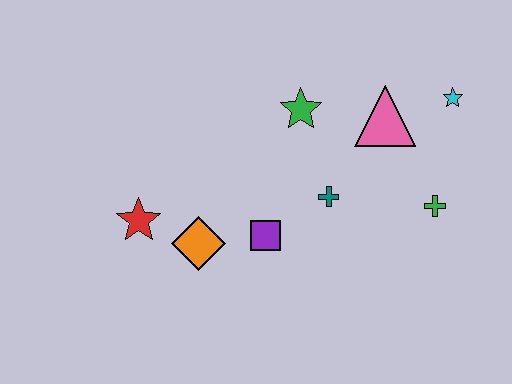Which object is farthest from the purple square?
The cyan star is farthest from the purple square.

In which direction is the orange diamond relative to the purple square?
The orange diamond is to the left of the purple square.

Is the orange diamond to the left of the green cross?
Yes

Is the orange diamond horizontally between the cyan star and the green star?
No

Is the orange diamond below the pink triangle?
Yes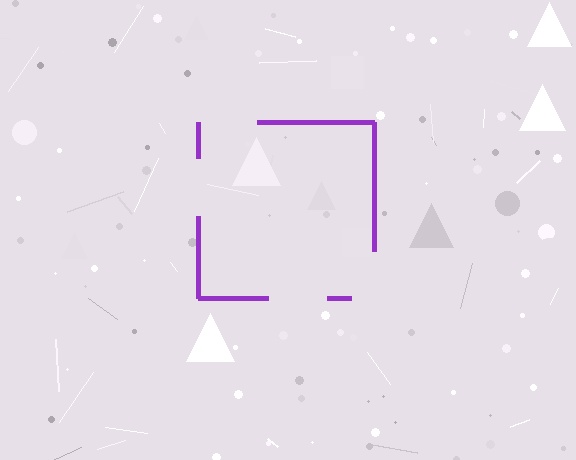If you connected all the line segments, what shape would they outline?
They would outline a square.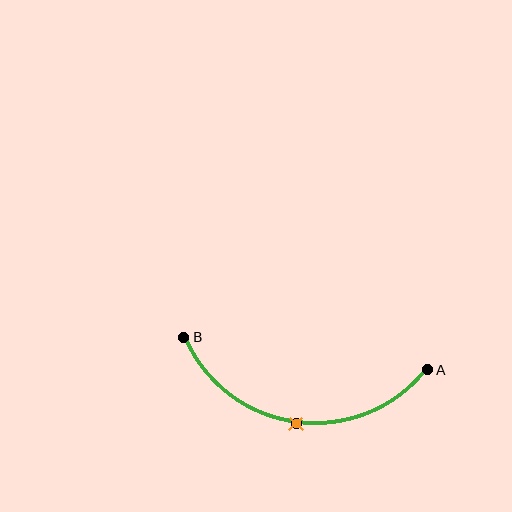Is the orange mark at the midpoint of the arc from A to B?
Yes. The orange mark lies on the arc at equal arc-length from both A and B — it is the arc midpoint.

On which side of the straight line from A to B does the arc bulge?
The arc bulges below the straight line connecting A and B.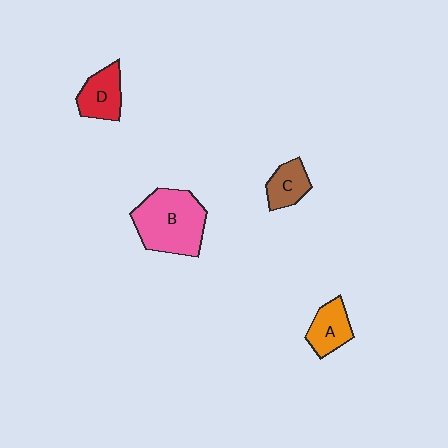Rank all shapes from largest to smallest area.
From largest to smallest: B (pink), D (red), A (orange), C (brown).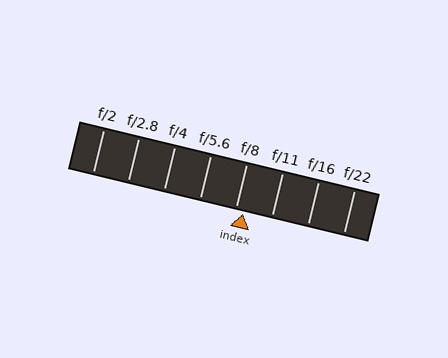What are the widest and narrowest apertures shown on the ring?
The widest aperture shown is f/2 and the narrowest is f/22.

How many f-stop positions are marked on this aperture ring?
There are 8 f-stop positions marked.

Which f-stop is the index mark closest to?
The index mark is closest to f/8.